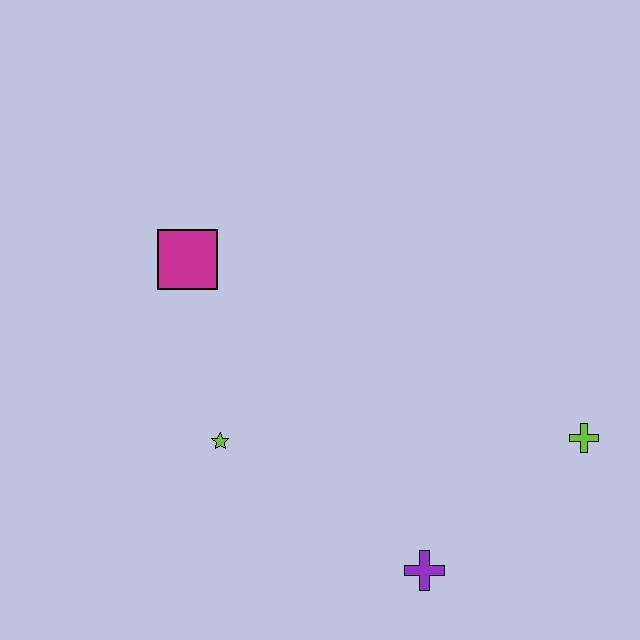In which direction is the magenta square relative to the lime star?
The magenta square is above the lime star.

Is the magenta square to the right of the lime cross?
No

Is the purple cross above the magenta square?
No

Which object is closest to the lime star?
The magenta square is closest to the lime star.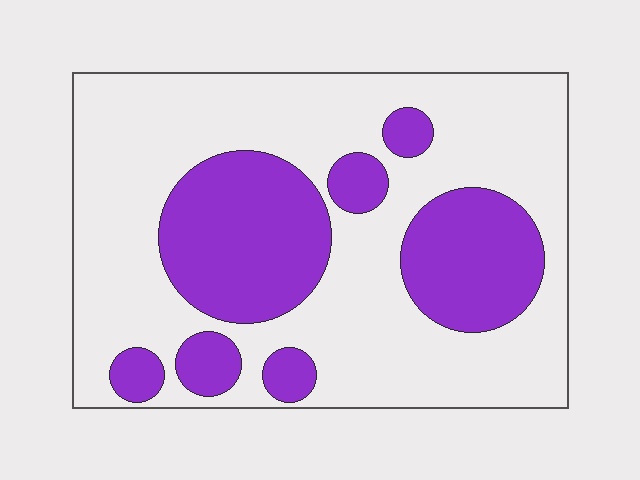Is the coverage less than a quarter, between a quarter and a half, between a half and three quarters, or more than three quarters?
Between a quarter and a half.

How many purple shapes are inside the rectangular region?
7.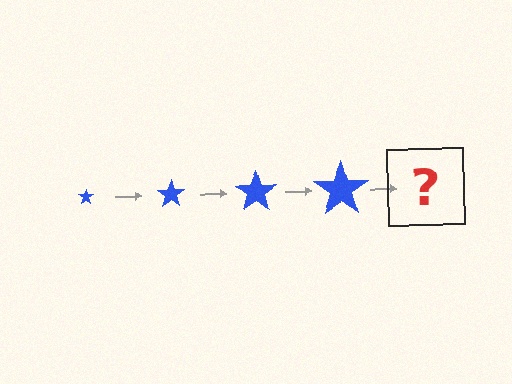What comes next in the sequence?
The next element should be a blue star, larger than the previous one.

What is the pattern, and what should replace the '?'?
The pattern is that the star gets progressively larger each step. The '?' should be a blue star, larger than the previous one.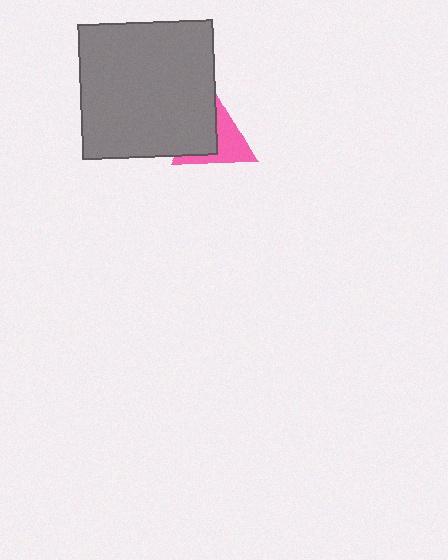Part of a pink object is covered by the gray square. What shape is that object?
It is a triangle.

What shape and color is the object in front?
The object in front is a gray square.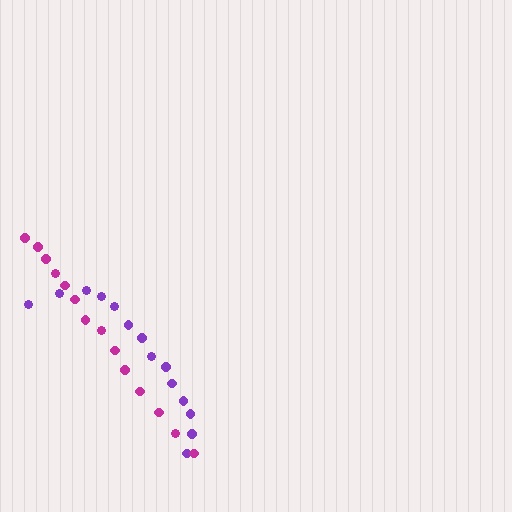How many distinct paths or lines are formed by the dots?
There are 2 distinct paths.